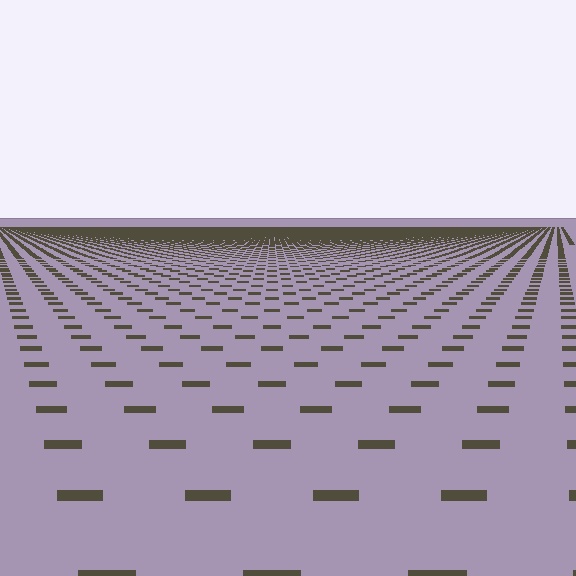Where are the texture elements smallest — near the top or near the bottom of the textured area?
Near the top.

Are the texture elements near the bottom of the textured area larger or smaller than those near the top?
Larger. Near the bottom, elements are closer to the viewer and appear at a bigger on-screen size.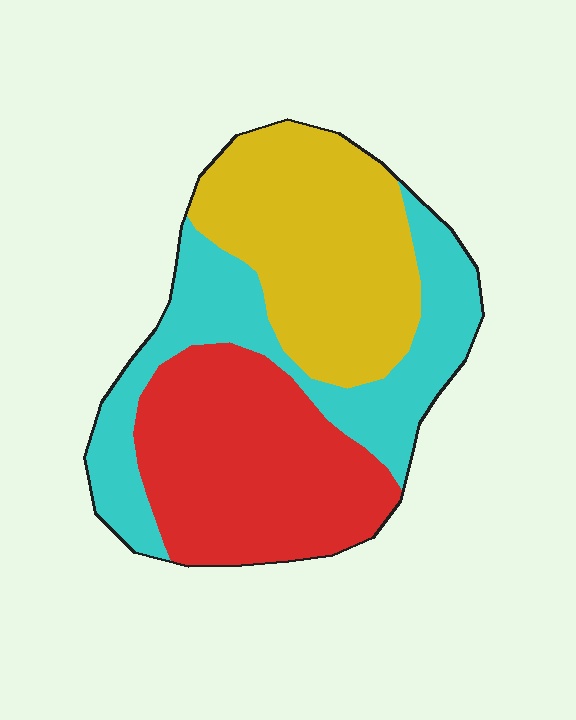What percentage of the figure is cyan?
Cyan takes up between a sixth and a third of the figure.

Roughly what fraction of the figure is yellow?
Yellow covers around 35% of the figure.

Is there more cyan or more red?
Red.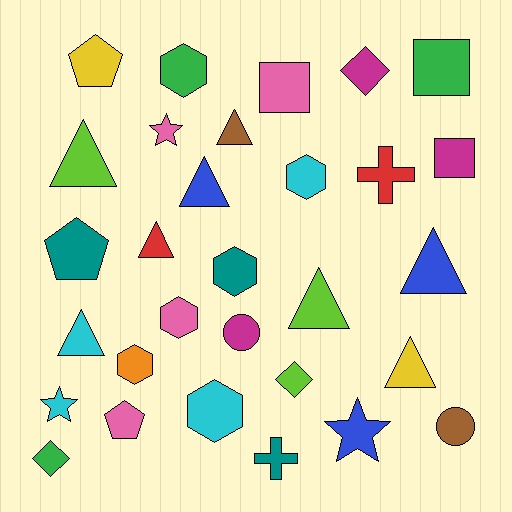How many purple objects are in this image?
There are no purple objects.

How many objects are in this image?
There are 30 objects.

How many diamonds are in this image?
There are 3 diamonds.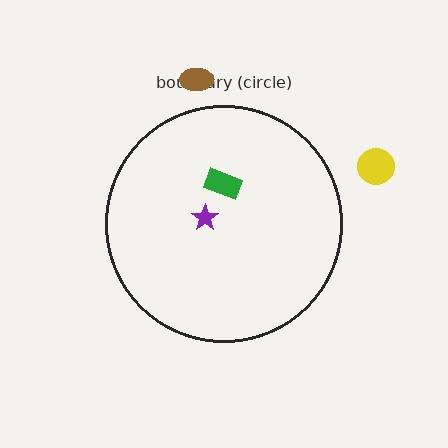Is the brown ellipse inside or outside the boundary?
Outside.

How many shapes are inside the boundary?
2 inside, 2 outside.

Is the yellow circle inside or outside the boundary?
Outside.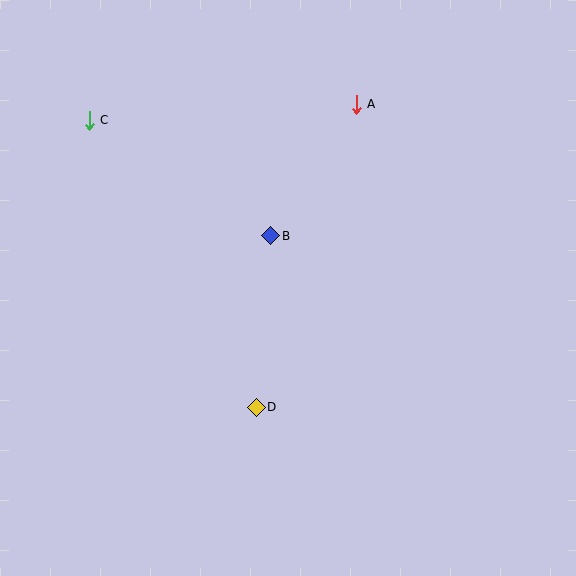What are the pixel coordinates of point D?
Point D is at (256, 407).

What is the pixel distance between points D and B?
The distance between D and B is 172 pixels.